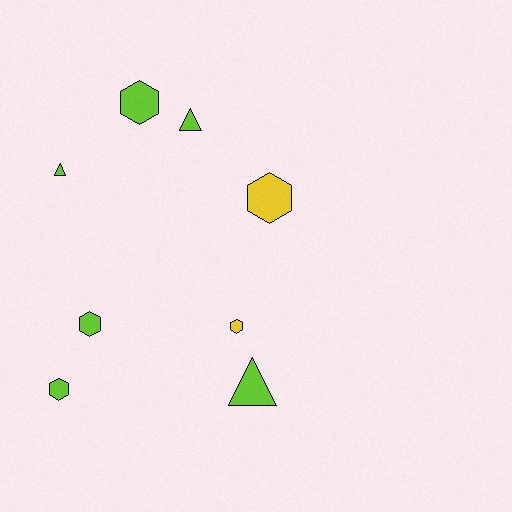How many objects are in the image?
There are 8 objects.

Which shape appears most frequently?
Hexagon, with 5 objects.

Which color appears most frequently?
Lime, with 6 objects.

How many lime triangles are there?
There are 3 lime triangles.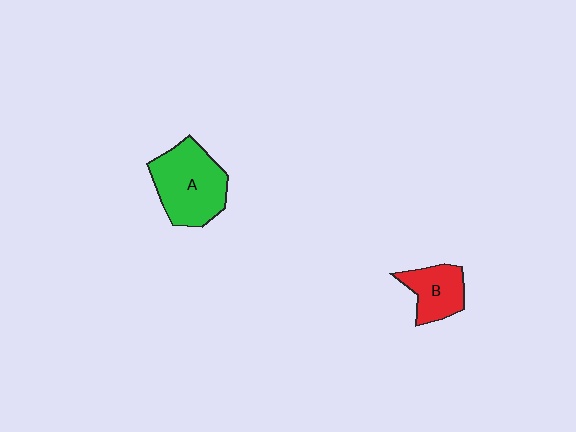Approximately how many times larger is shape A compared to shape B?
Approximately 1.7 times.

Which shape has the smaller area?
Shape B (red).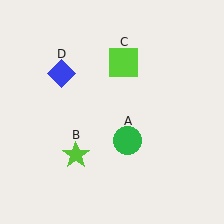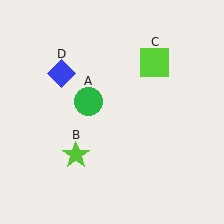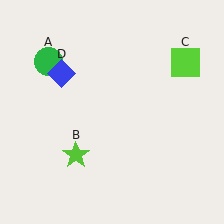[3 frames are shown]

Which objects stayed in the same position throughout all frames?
Lime star (object B) and blue diamond (object D) remained stationary.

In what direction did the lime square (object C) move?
The lime square (object C) moved right.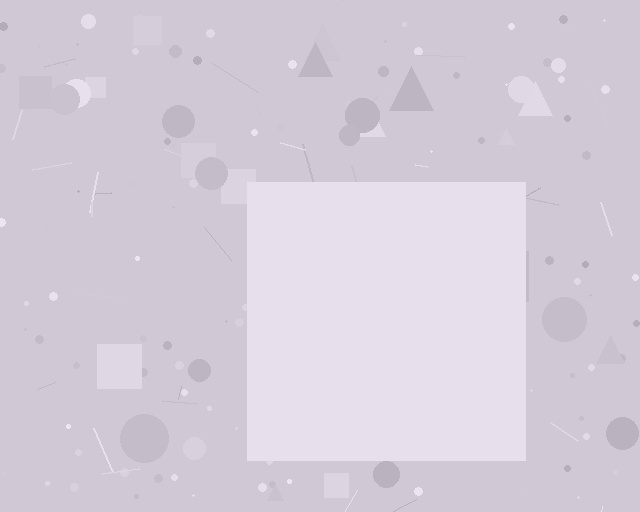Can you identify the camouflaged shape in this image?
The camouflaged shape is a square.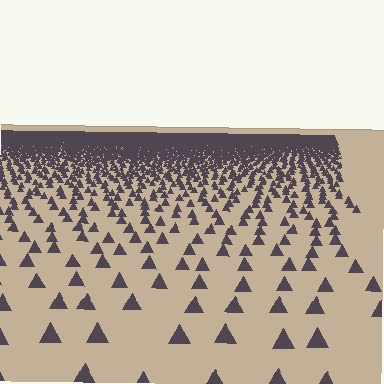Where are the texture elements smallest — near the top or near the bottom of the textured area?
Near the top.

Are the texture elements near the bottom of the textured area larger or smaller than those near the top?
Larger. Near the bottom, elements are closer to the viewer and appear at a bigger on-screen size.